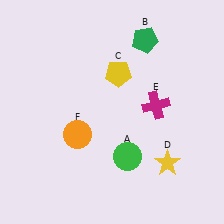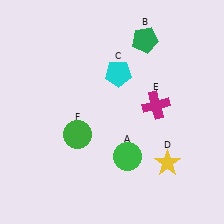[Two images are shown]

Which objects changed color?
C changed from yellow to cyan. F changed from orange to green.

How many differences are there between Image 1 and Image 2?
There are 2 differences between the two images.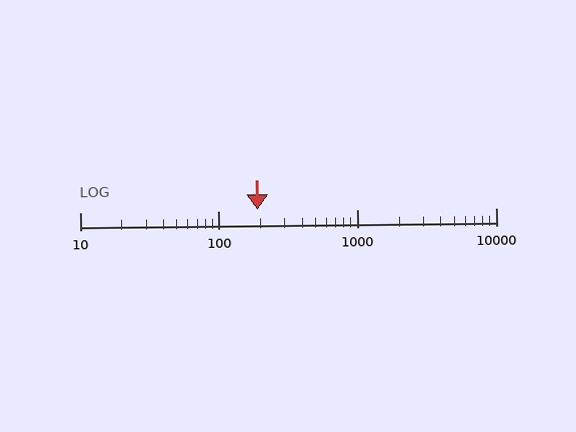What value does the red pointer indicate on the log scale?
The pointer indicates approximately 190.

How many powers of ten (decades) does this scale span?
The scale spans 3 decades, from 10 to 10000.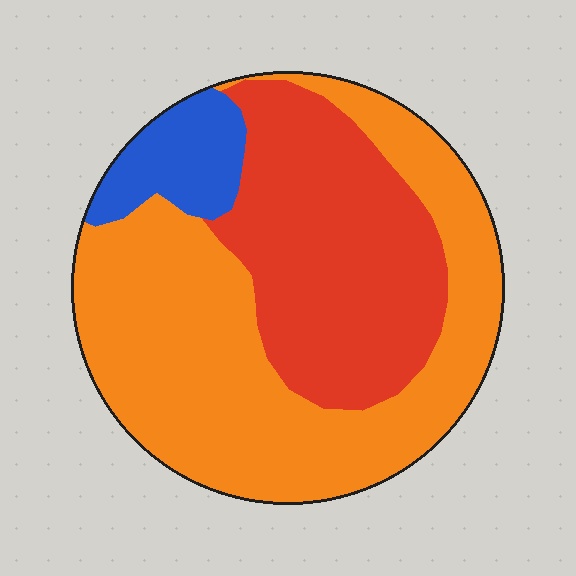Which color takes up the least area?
Blue, at roughly 10%.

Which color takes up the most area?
Orange, at roughly 55%.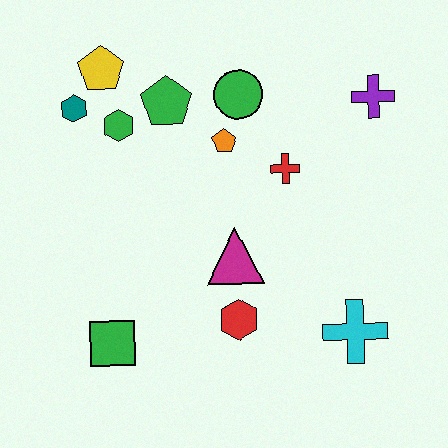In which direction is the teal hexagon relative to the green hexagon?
The teal hexagon is to the left of the green hexagon.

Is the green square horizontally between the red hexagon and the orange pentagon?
No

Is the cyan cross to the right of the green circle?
Yes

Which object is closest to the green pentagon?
The green hexagon is closest to the green pentagon.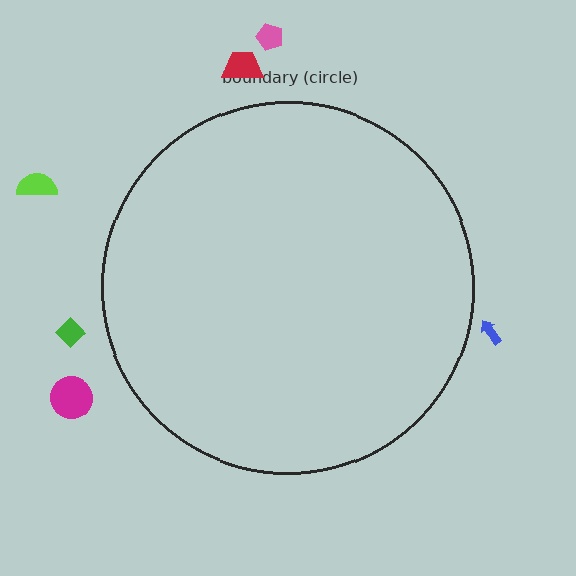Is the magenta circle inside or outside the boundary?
Outside.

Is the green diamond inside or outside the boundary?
Outside.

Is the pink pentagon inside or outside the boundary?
Outside.